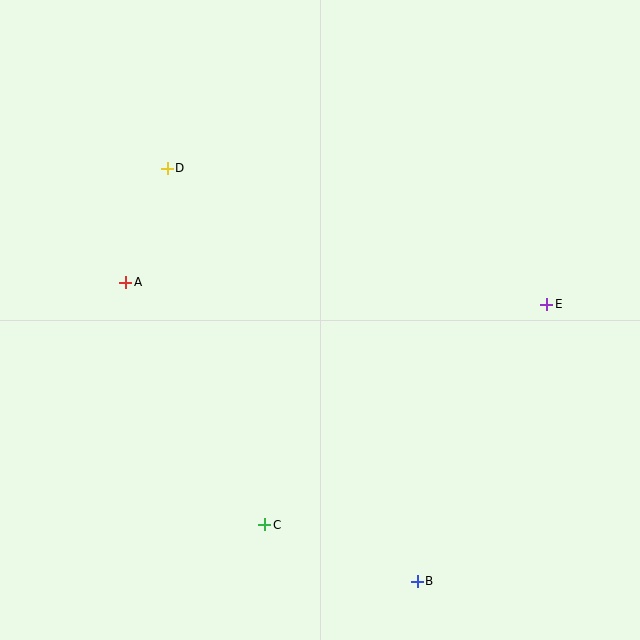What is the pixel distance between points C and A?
The distance between C and A is 279 pixels.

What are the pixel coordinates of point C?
Point C is at (265, 525).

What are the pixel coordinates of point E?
Point E is at (547, 305).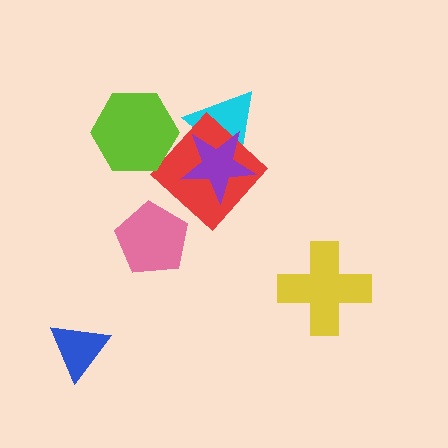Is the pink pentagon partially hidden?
No, no other shape covers it.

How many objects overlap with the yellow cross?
0 objects overlap with the yellow cross.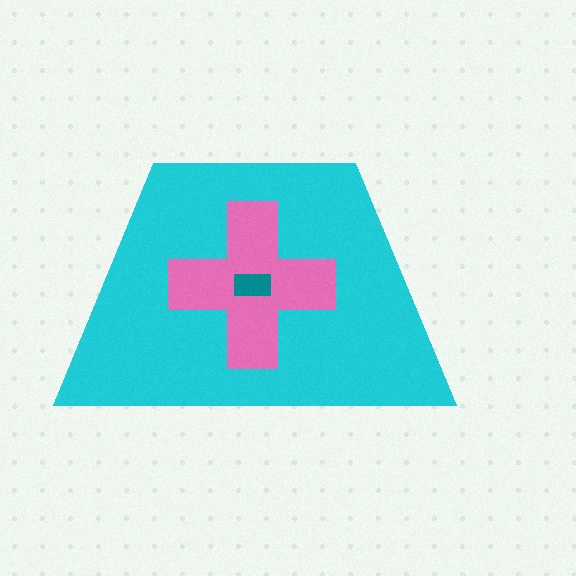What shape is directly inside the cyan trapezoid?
The pink cross.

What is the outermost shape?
The cyan trapezoid.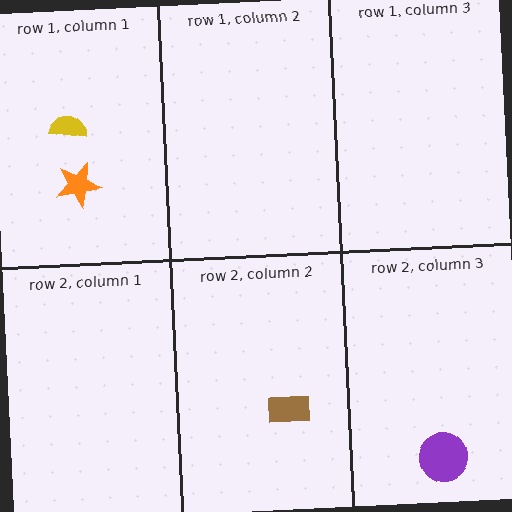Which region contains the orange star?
The row 1, column 1 region.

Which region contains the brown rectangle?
The row 2, column 2 region.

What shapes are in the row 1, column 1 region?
The orange star, the yellow semicircle.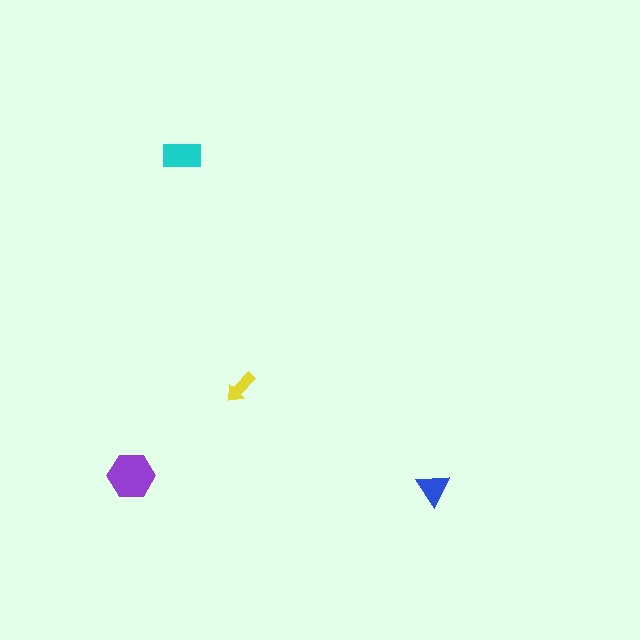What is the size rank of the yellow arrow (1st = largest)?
4th.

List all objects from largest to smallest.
The purple hexagon, the cyan rectangle, the blue triangle, the yellow arrow.